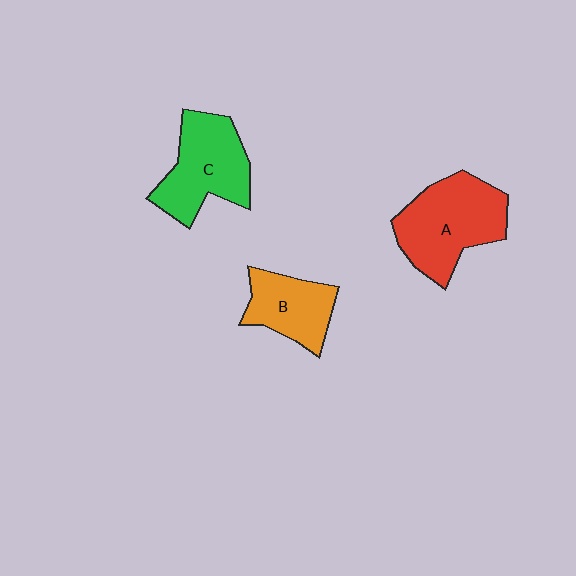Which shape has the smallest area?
Shape B (orange).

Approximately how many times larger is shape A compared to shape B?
Approximately 1.6 times.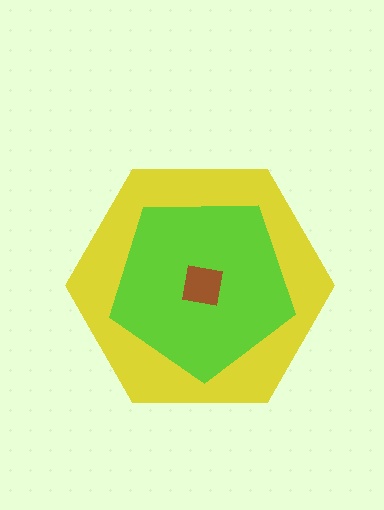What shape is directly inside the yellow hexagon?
The lime pentagon.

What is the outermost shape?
The yellow hexagon.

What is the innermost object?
The brown square.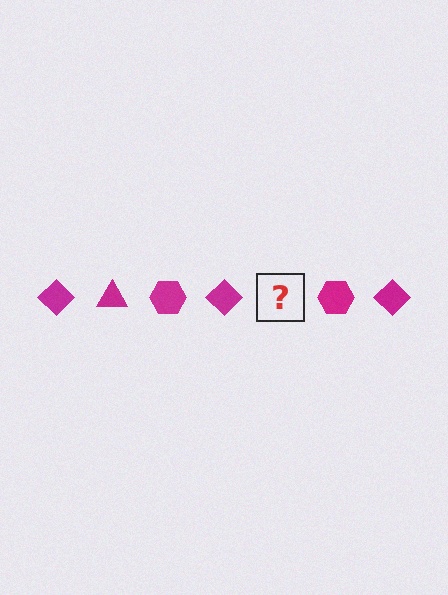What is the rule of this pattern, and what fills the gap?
The rule is that the pattern cycles through diamond, triangle, hexagon shapes in magenta. The gap should be filled with a magenta triangle.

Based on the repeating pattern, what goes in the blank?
The blank should be a magenta triangle.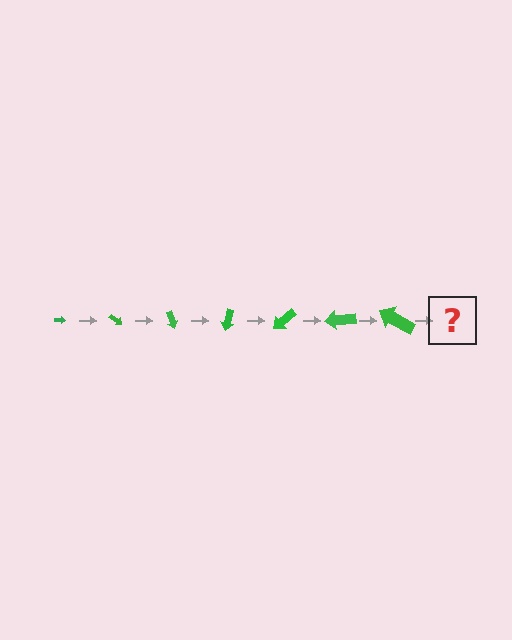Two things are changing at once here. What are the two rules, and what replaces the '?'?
The two rules are that the arrow grows larger each step and it rotates 35 degrees each step. The '?' should be an arrow, larger than the previous one and rotated 245 degrees from the start.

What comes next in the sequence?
The next element should be an arrow, larger than the previous one and rotated 245 degrees from the start.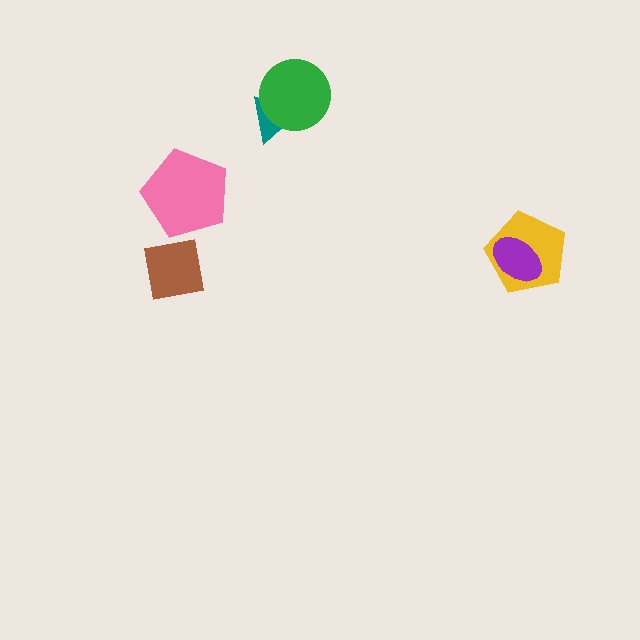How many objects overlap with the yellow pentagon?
1 object overlaps with the yellow pentagon.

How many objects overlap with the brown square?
0 objects overlap with the brown square.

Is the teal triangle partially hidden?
Yes, it is partially covered by another shape.